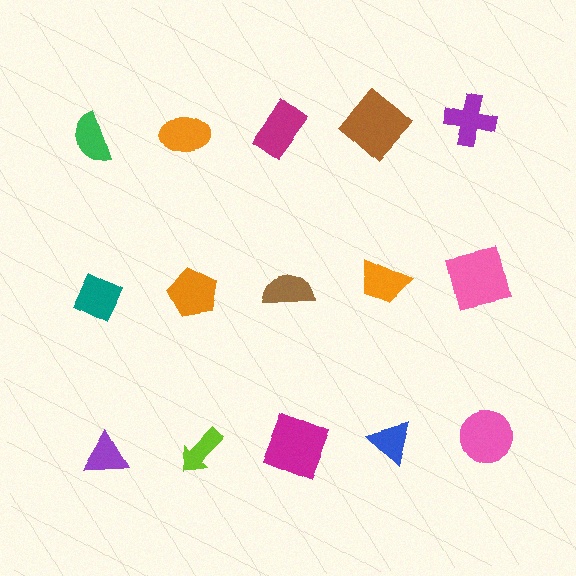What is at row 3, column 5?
A pink circle.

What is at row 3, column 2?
A lime arrow.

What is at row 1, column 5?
A purple cross.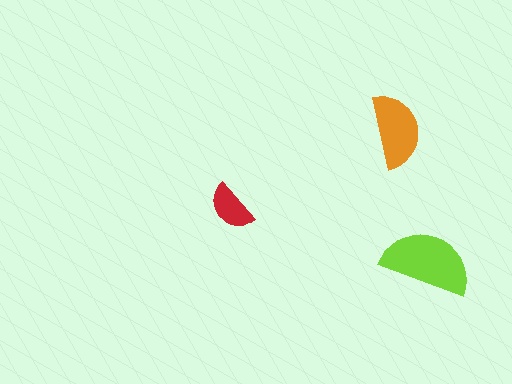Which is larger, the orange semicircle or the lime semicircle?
The lime one.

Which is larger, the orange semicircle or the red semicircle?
The orange one.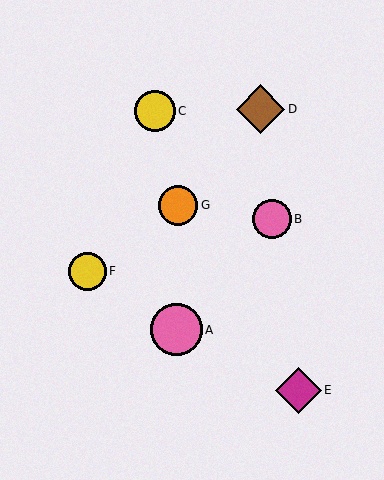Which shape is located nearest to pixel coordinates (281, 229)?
The pink circle (labeled B) at (272, 219) is nearest to that location.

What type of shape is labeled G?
Shape G is an orange circle.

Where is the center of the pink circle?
The center of the pink circle is at (272, 219).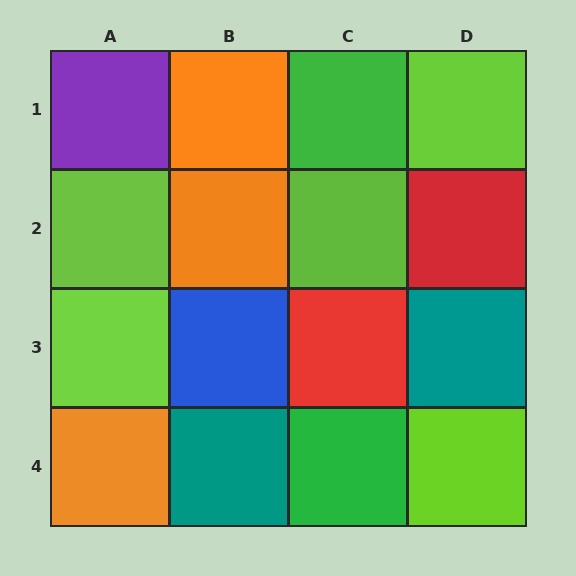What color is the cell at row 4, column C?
Green.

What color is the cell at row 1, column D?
Lime.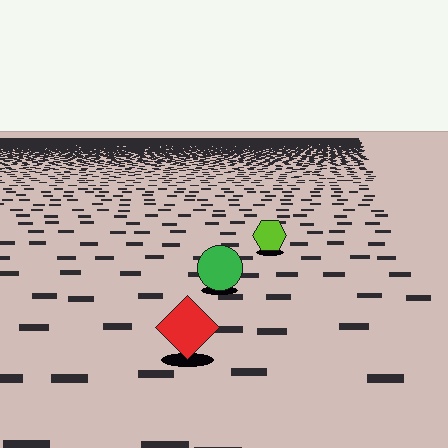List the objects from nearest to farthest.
From nearest to farthest: the red diamond, the green circle, the lime hexagon.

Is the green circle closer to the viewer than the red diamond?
No. The red diamond is closer — you can tell from the texture gradient: the ground texture is coarser near it.